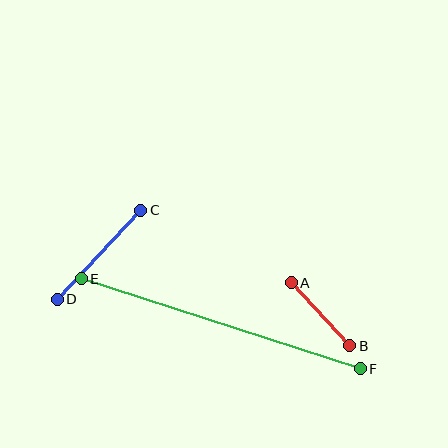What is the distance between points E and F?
The distance is approximately 293 pixels.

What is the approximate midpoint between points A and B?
The midpoint is at approximately (320, 314) pixels.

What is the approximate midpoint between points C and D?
The midpoint is at approximately (99, 255) pixels.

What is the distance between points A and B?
The distance is approximately 86 pixels.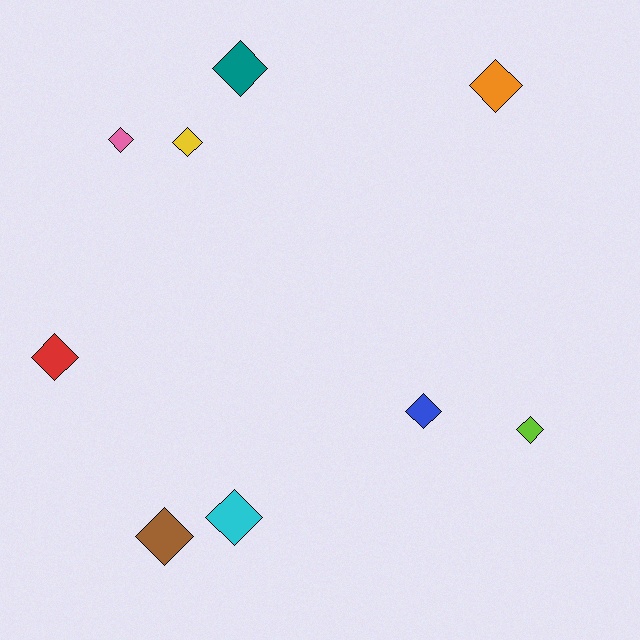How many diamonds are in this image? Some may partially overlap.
There are 9 diamonds.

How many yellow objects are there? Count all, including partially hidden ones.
There is 1 yellow object.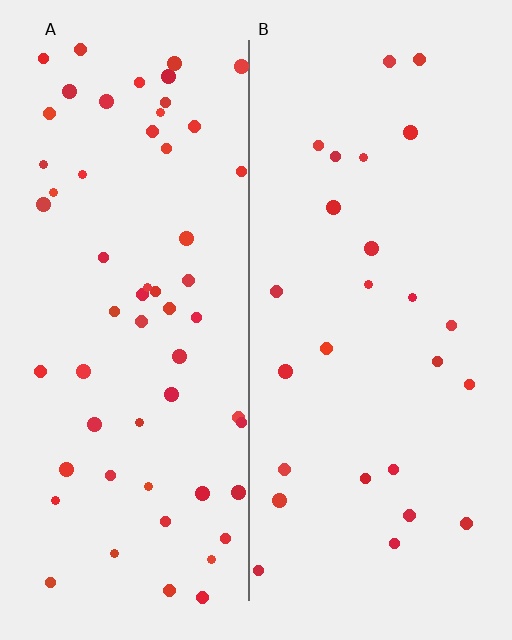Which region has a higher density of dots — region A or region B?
A (the left).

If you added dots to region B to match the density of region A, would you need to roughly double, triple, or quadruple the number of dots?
Approximately double.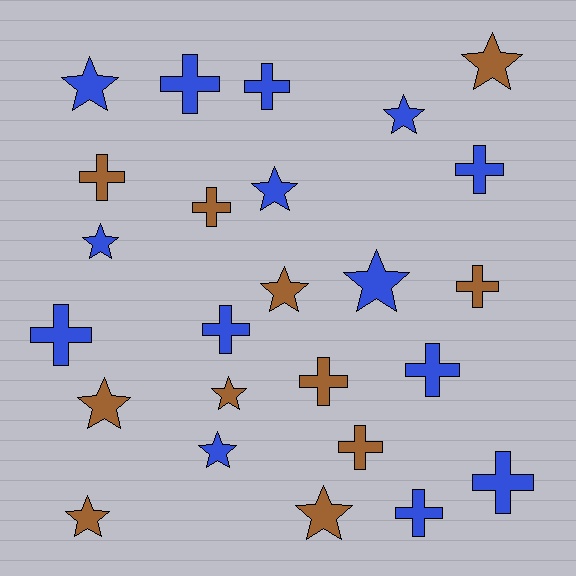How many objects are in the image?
There are 25 objects.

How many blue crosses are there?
There are 8 blue crosses.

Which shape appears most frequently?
Cross, with 13 objects.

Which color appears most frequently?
Blue, with 14 objects.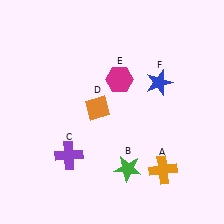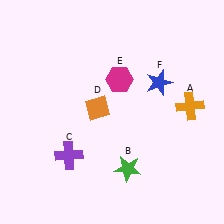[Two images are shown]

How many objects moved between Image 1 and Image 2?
1 object moved between the two images.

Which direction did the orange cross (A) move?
The orange cross (A) moved up.